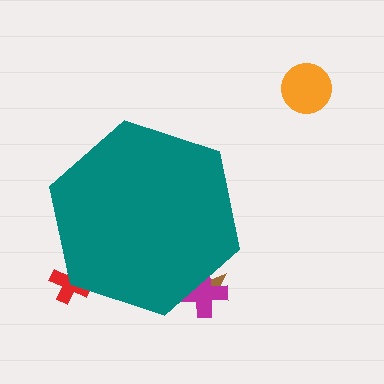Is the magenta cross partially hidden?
Yes, the magenta cross is partially hidden behind the teal hexagon.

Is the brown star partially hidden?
Yes, the brown star is partially hidden behind the teal hexagon.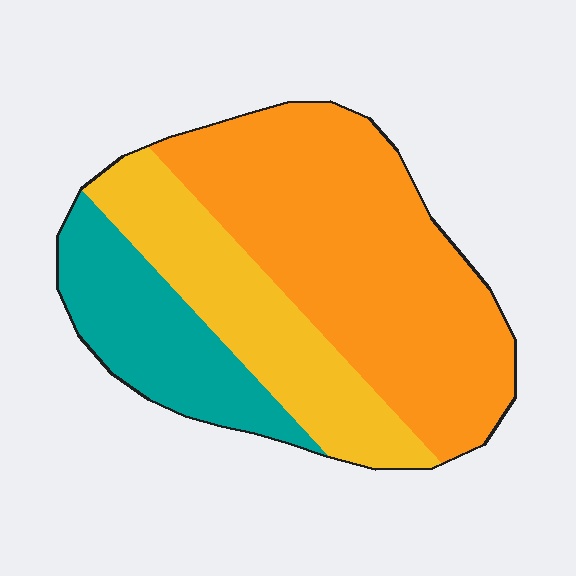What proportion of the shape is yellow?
Yellow takes up between a quarter and a half of the shape.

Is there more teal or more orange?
Orange.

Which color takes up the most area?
Orange, at roughly 50%.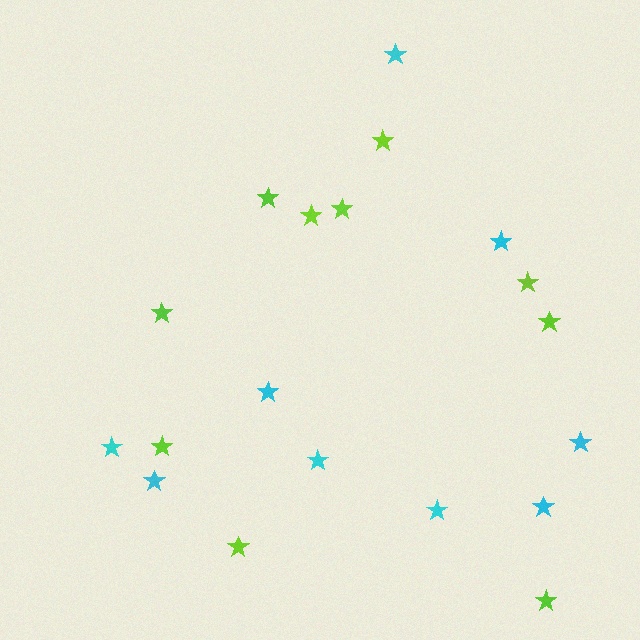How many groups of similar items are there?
There are 2 groups: one group of cyan stars (9) and one group of lime stars (10).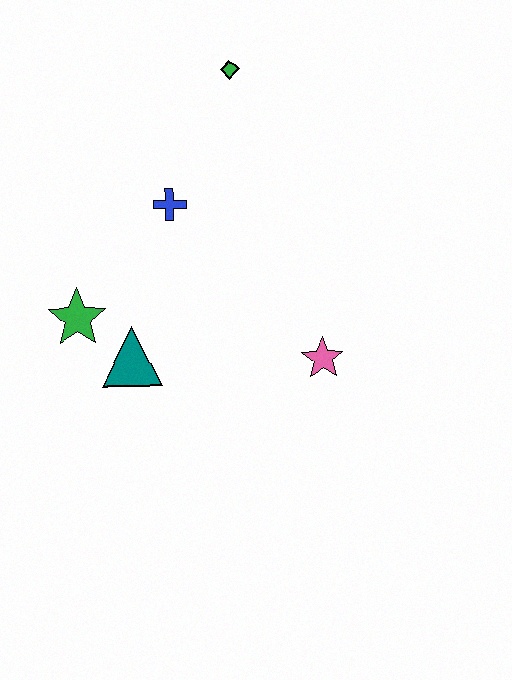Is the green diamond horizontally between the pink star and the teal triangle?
Yes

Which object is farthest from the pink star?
The green diamond is farthest from the pink star.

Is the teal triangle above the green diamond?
No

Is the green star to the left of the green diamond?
Yes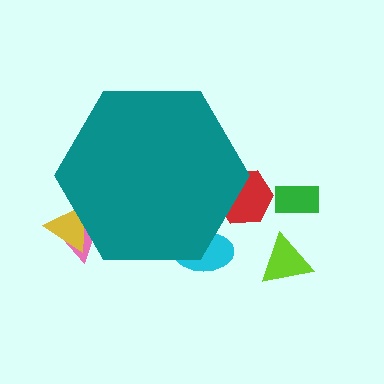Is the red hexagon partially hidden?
Yes, the red hexagon is partially hidden behind the teal hexagon.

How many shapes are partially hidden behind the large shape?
4 shapes are partially hidden.